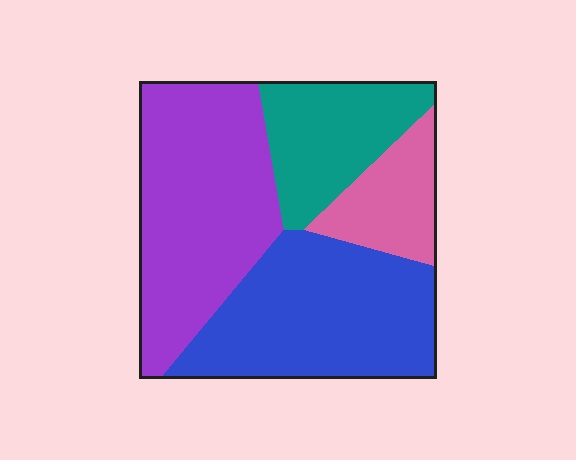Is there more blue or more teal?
Blue.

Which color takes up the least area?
Pink, at roughly 10%.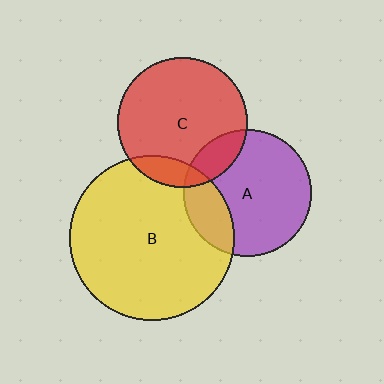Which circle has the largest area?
Circle B (yellow).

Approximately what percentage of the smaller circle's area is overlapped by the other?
Approximately 15%.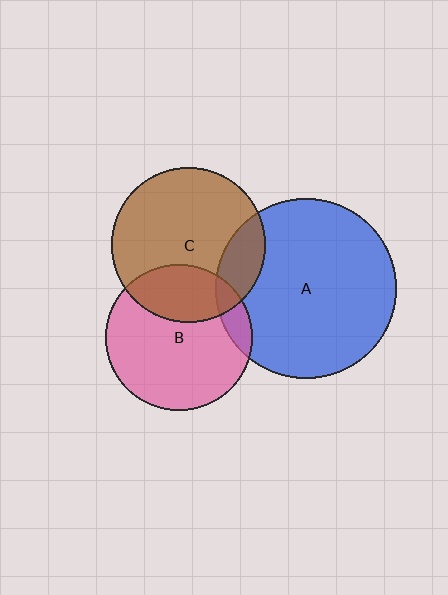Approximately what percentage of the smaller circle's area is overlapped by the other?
Approximately 10%.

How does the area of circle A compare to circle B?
Approximately 1.5 times.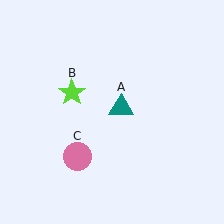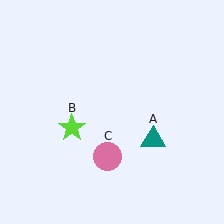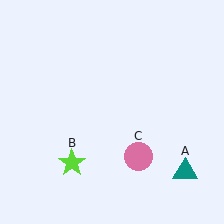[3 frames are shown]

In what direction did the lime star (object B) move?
The lime star (object B) moved down.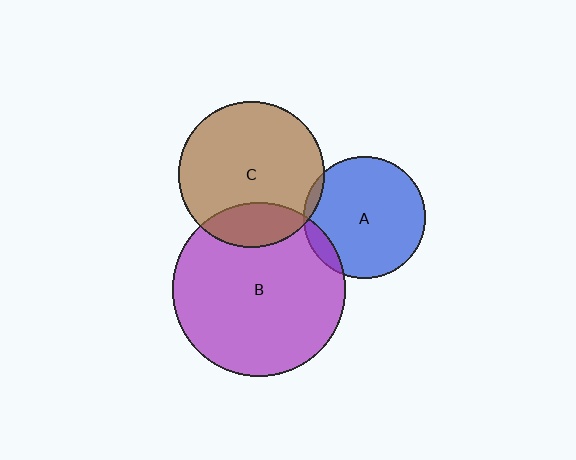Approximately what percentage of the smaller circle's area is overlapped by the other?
Approximately 5%.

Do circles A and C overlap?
Yes.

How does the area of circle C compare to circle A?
Approximately 1.4 times.